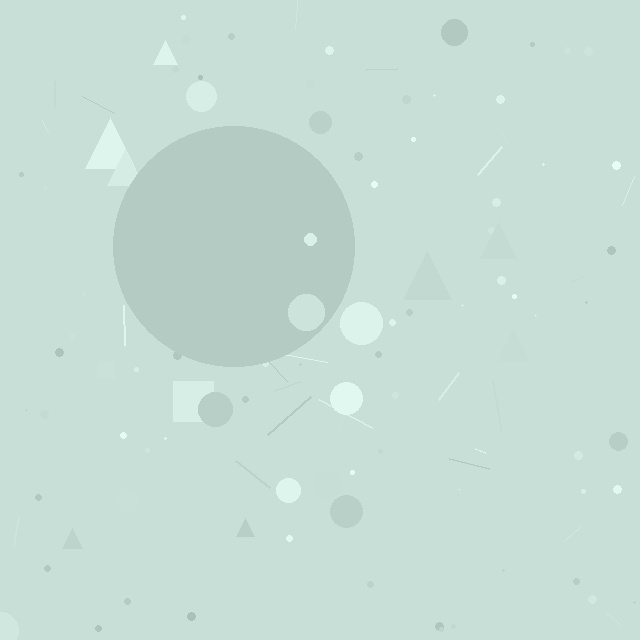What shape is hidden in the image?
A circle is hidden in the image.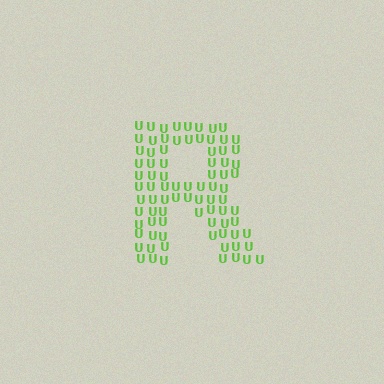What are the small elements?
The small elements are letter U's.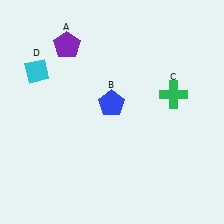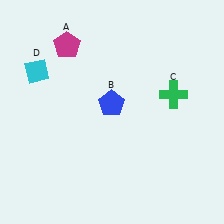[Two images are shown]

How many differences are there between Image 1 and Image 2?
There is 1 difference between the two images.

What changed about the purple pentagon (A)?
In Image 1, A is purple. In Image 2, it changed to magenta.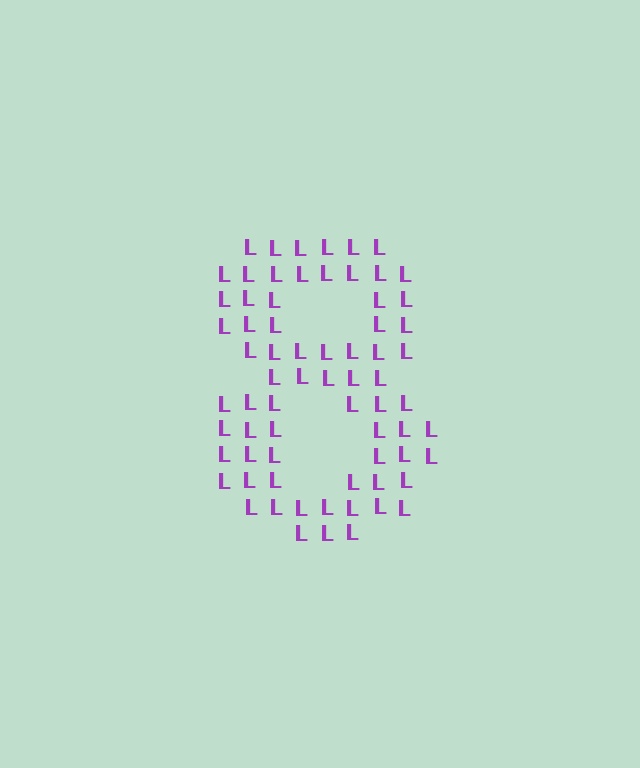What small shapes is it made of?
It is made of small letter L's.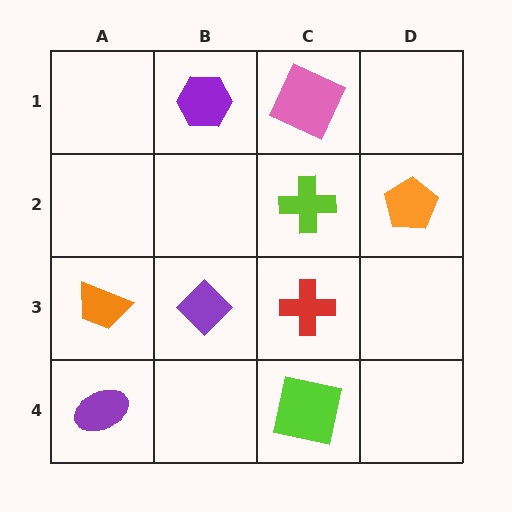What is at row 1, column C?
A pink square.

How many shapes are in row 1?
2 shapes.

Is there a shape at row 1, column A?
No, that cell is empty.